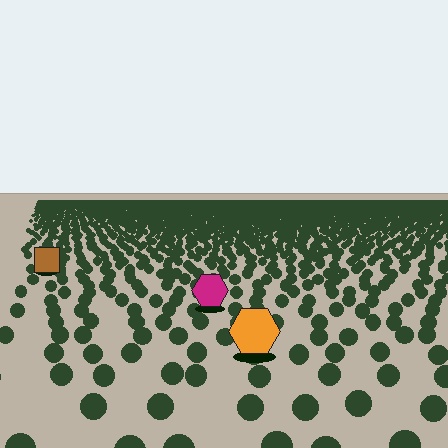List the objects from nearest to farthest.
From nearest to farthest: the orange hexagon, the magenta hexagon, the brown square.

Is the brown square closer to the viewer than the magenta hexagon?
No. The magenta hexagon is closer — you can tell from the texture gradient: the ground texture is coarser near it.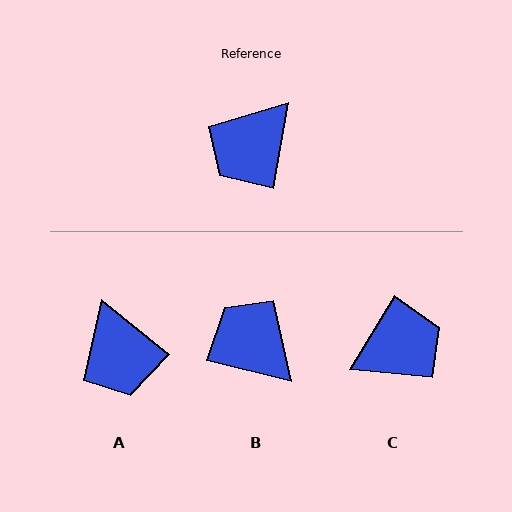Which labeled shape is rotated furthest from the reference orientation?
C, about 159 degrees away.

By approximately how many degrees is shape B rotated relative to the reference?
Approximately 94 degrees clockwise.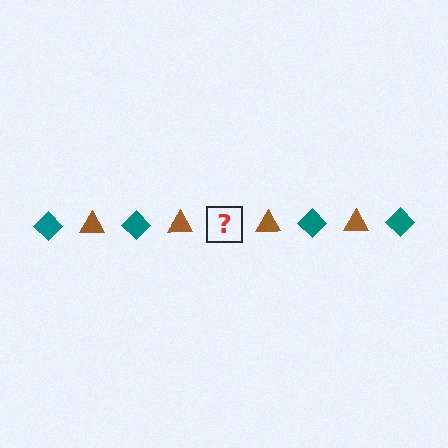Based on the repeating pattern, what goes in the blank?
The blank should be a teal diamond.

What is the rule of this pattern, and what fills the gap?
The rule is that the pattern alternates between teal diamond and brown triangle. The gap should be filled with a teal diamond.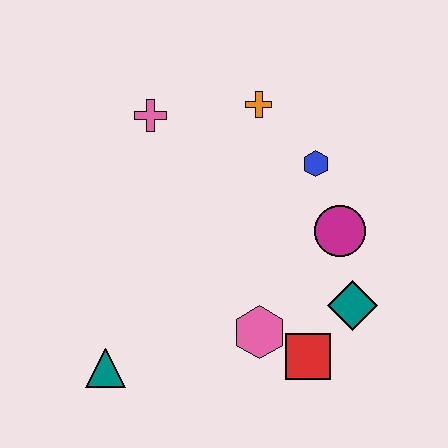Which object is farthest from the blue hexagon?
The teal triangle is farthest from the blue hexagon.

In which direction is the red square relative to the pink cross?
The red square is below the pink cross.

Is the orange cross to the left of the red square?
Yes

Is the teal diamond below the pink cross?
Yes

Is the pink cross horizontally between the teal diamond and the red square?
No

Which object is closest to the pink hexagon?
The red square is closest to the pink hexagon.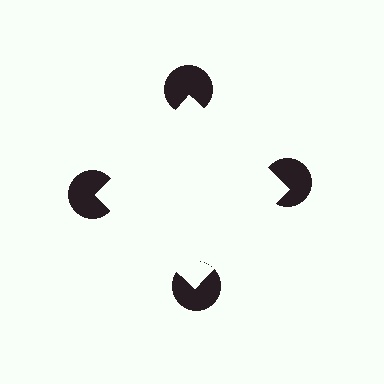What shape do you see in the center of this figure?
An illusory square — its edges are inferred from the aligned wedge cuts in the pac-man discs, not physically drawn.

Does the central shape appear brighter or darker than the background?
It typically appears slightly brighter than the background, even though no actual brightness change is drawn.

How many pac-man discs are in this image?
There are 4 — one at each vertex of the illusory square.